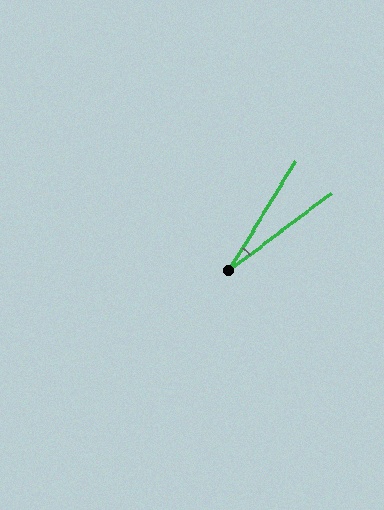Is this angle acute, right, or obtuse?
It is acute.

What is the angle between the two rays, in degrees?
Approximately 22 degrees.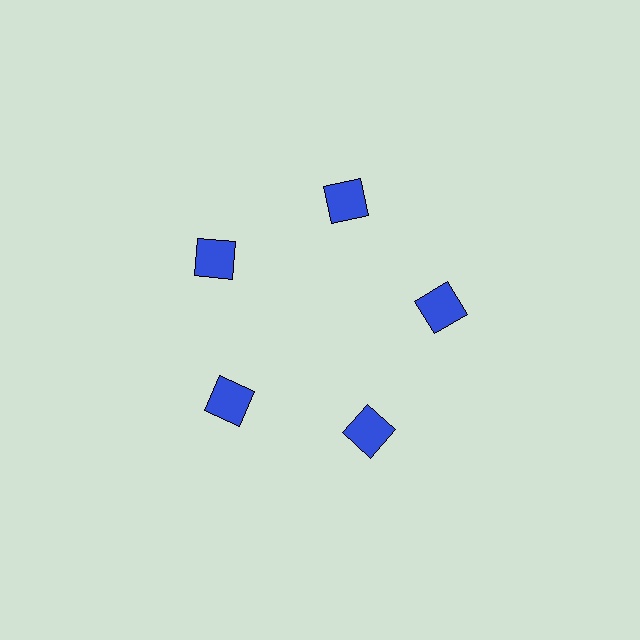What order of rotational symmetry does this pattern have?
This pattern has 5-fold rotational symmetry.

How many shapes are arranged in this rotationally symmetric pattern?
There are 5 shapes, arranged in 5 groups of 1.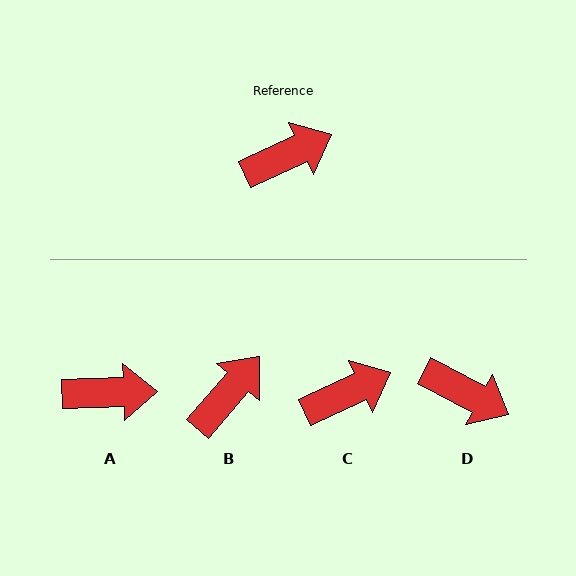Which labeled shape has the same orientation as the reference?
C.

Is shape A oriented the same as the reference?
No, it is off by about 23 degrees.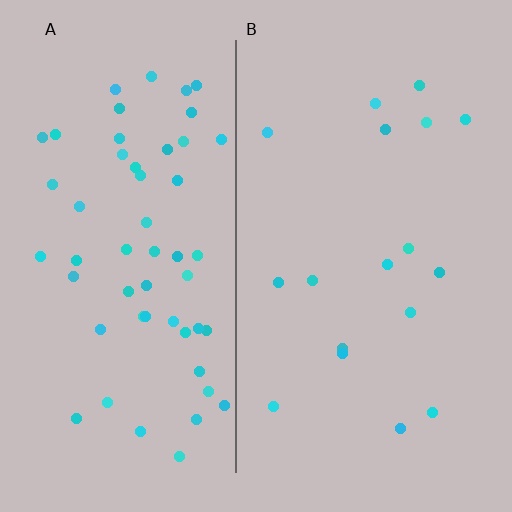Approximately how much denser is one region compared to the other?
Approximately 3.1× — region A over region B.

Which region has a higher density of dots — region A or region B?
A (the left).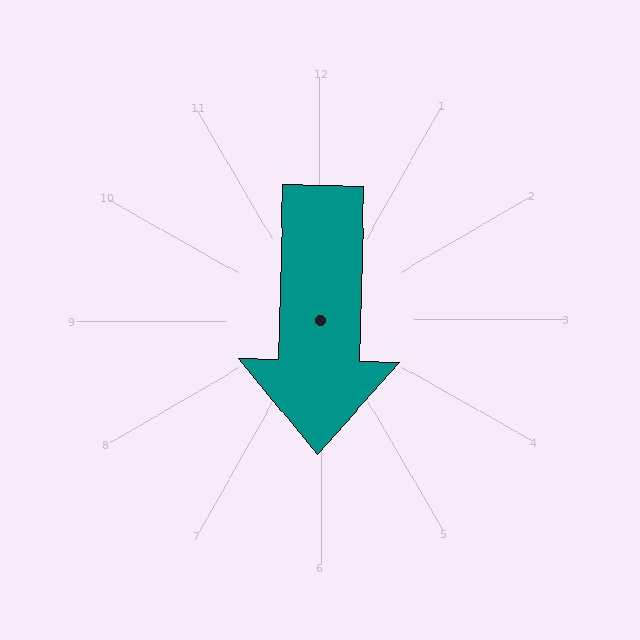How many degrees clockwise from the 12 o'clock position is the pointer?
Approximately 182 degrees.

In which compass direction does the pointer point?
South.